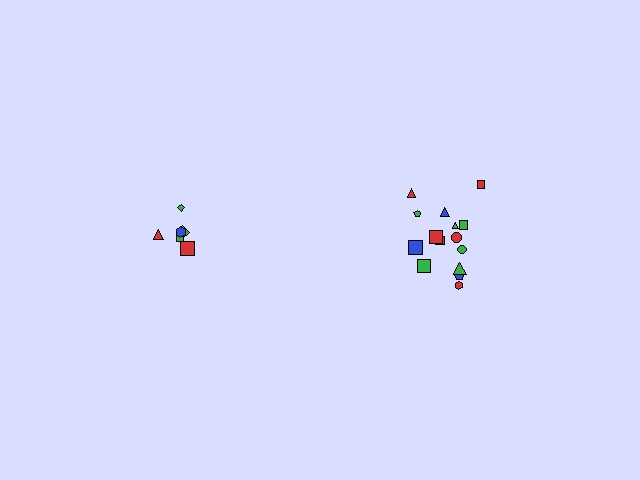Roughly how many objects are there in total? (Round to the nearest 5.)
Roughly 20 objects in total.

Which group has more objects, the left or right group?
The right group.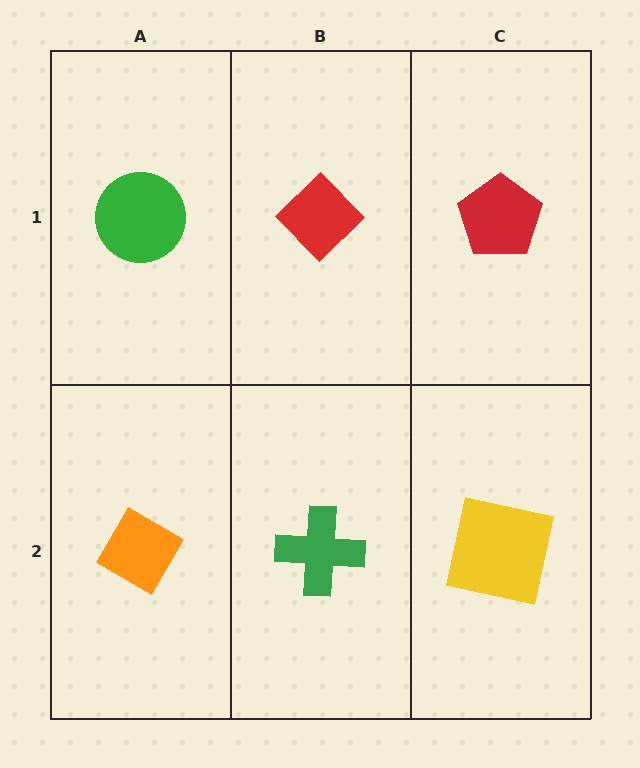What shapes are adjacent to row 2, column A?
A green circle (row 1, column A), a green cross (row 2, column B).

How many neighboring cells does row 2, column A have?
2.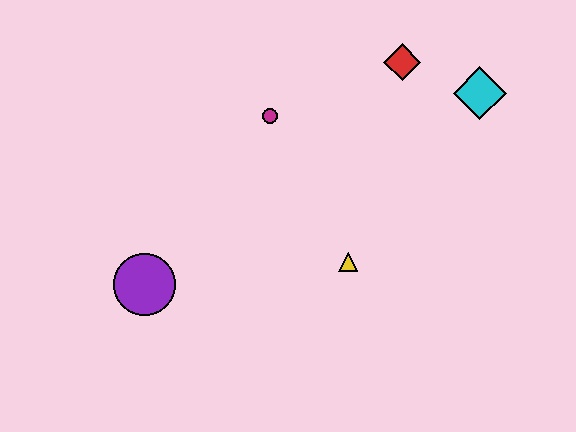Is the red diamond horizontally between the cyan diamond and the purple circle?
Yes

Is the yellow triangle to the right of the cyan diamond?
No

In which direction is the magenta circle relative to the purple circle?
The magenta circle is above the purple circle.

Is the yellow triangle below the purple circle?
No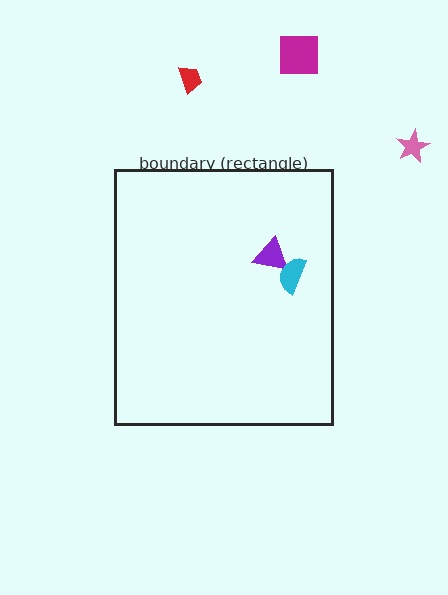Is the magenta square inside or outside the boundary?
Outside.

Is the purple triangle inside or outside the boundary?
Inside.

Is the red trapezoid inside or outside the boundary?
Outside.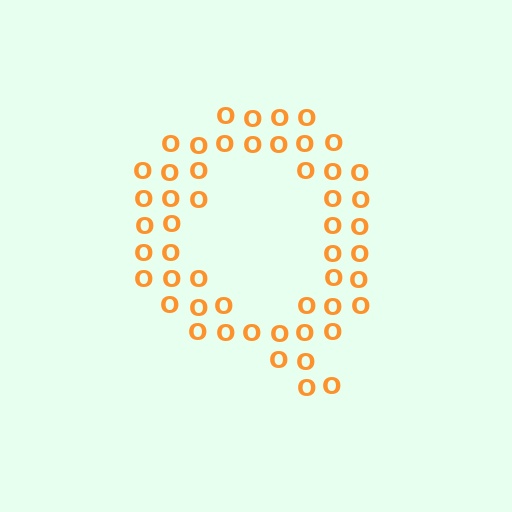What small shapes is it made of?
It is made of small letter O's.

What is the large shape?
The large shape is the letter Q.